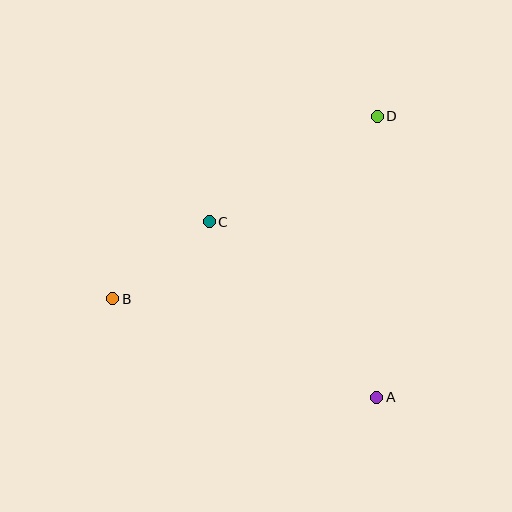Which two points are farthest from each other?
Points B and D are farthest from each other.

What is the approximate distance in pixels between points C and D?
The distance between C and D is approximately 198 pixels.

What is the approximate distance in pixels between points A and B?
The distance between A and B is approximately 282 pixels.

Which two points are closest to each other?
Points B and C are closest to each other.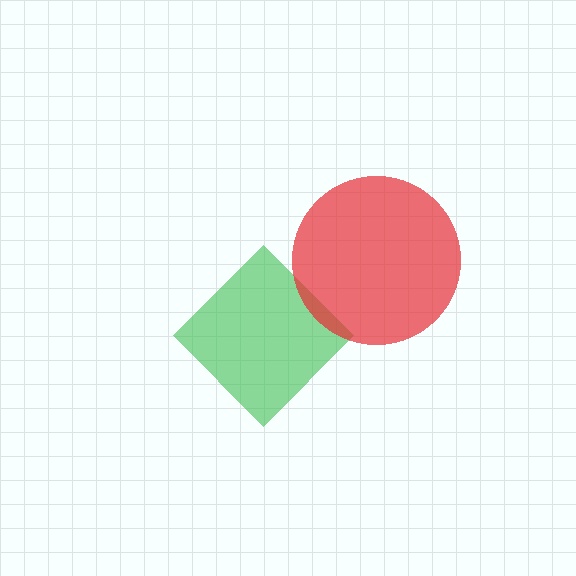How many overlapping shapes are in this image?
There are 2 overlapping shapes in the image.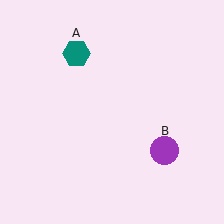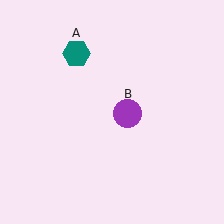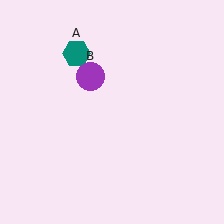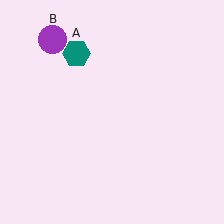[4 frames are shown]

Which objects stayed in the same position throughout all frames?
Teal hexagon (object A) remained stationary.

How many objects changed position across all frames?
1 object changed position: purple circle (object B).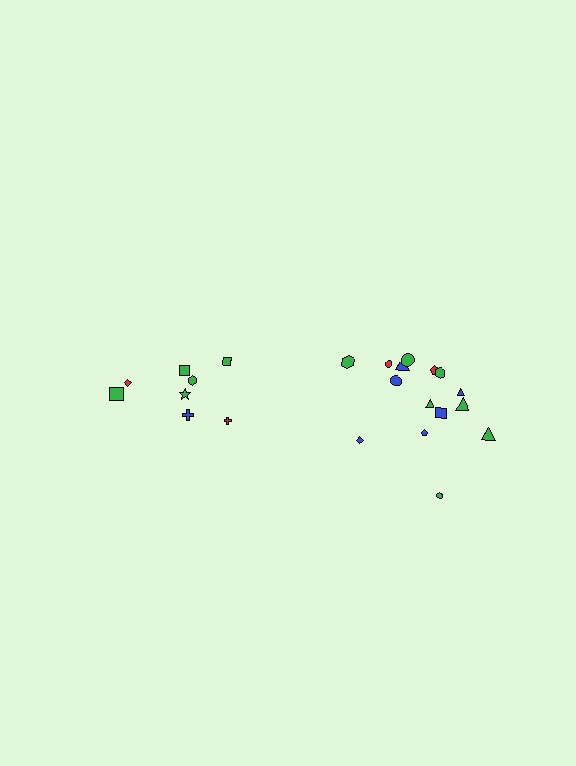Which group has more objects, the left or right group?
The right group.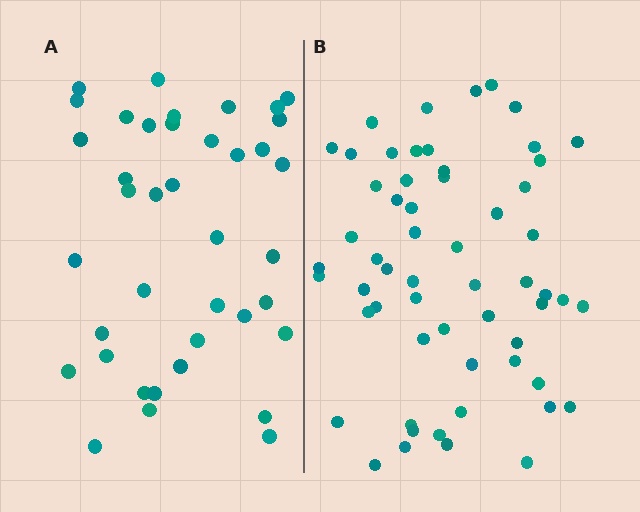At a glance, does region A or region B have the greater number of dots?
Region B (the right region) has more dots.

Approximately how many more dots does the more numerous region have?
Region B has approximately 20 more dots than region A.